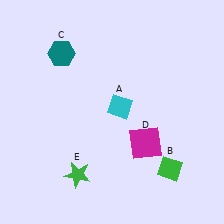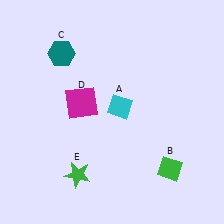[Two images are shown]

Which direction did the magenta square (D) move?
The magenta square (D) moved left.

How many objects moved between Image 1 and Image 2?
1 object moved between the two images.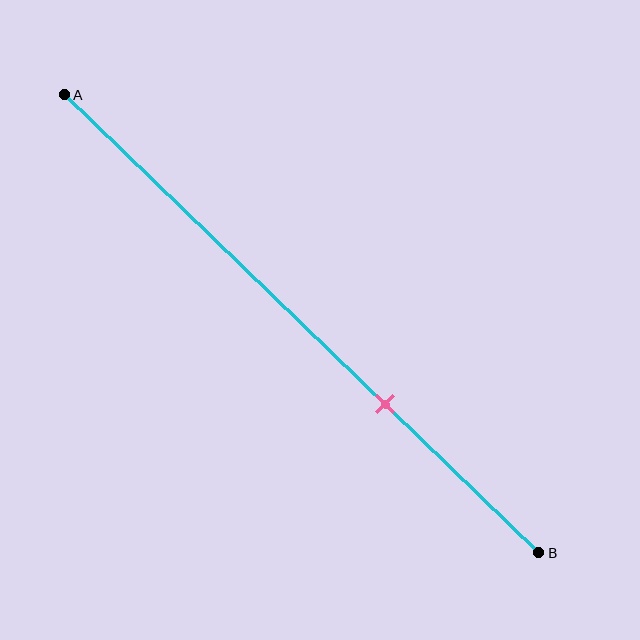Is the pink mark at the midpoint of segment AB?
No, the mark is at about 70% from A, not at the 50% midpoint.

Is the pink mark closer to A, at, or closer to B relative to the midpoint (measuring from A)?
The pink mark is closer to point B than the midpoint of segment AB.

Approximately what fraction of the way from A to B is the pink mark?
The pink mark is approximately 70% of the way from A to B.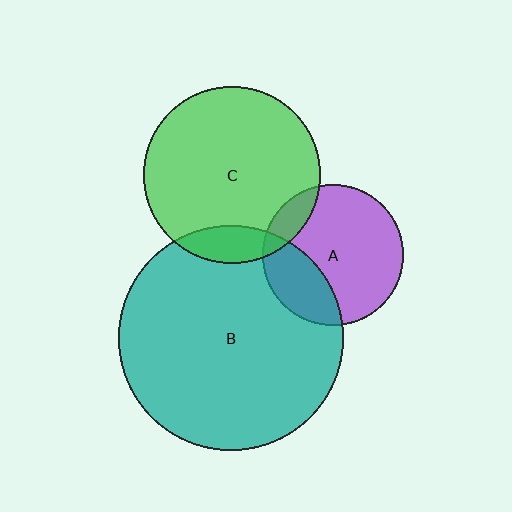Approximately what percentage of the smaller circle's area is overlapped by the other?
Approximately 10%.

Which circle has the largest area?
Circle B (teal).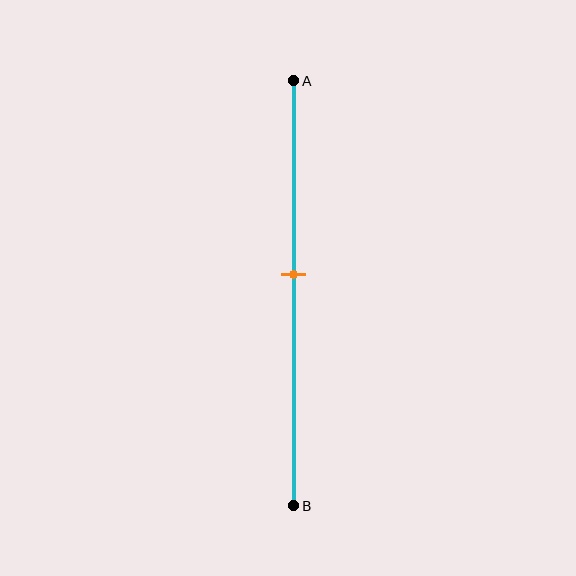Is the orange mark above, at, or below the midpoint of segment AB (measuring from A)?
The orange mark is above the midpoint of segment AB.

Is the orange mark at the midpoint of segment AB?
No, the mark is at about 45% from A, not at the 50% midpoint.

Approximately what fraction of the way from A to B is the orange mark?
The orange mark is approximately 45% of the way from A to B.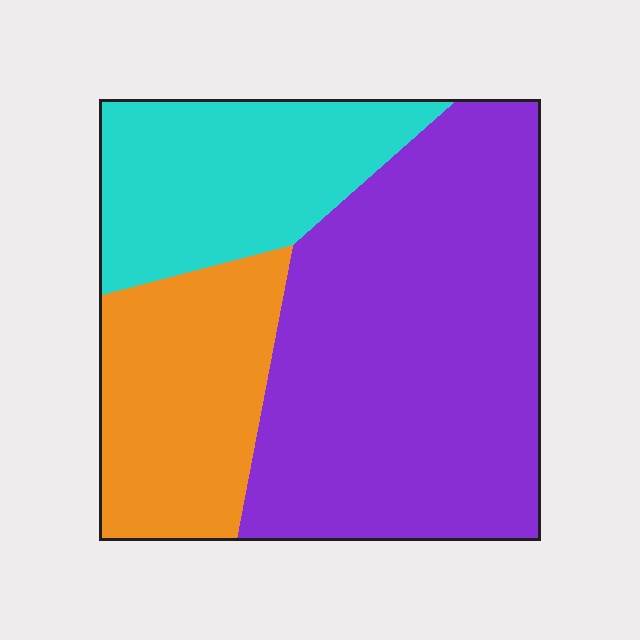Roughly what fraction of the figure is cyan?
Cyan covers around 25% of the figure.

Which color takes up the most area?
Purple, at roughly 55%.